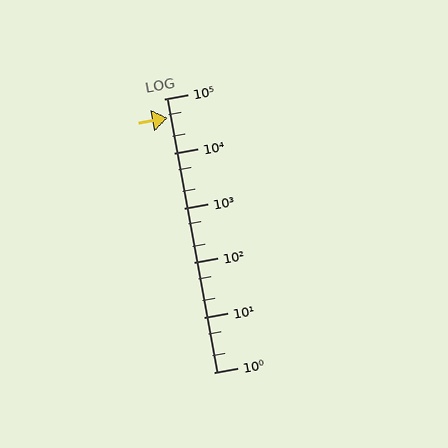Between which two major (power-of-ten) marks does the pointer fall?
The pointer is between 10000 and 100000.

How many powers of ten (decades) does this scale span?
The scale spans 5 decades, from 1 to 100000.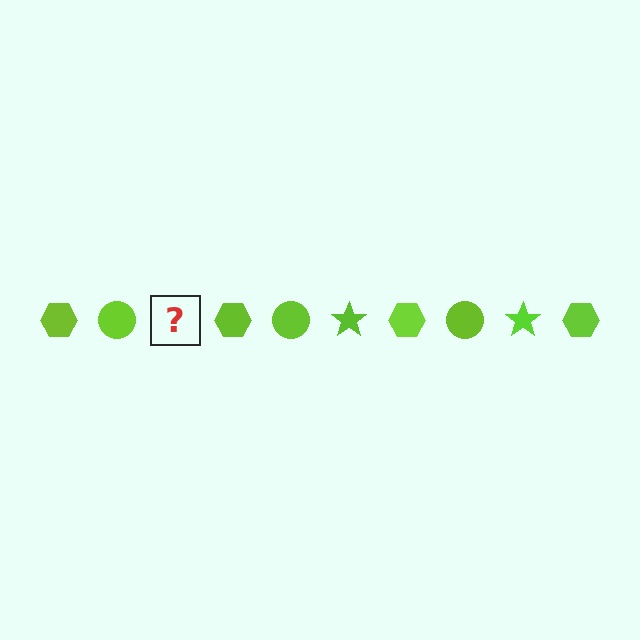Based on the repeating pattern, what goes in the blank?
The blank should be a lime star.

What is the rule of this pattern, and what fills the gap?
The rule is that the pattern cycles through hexagon, circle, star shapes in lime. The gap should be filled with a lime star.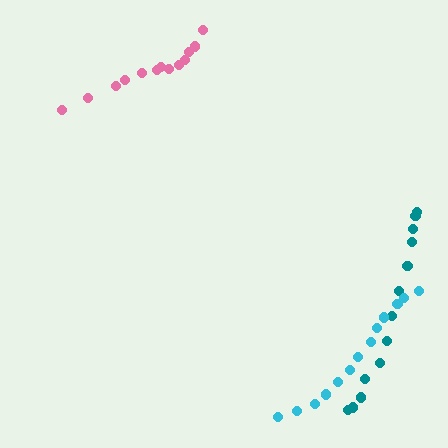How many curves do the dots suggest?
There are 3 distinct paths.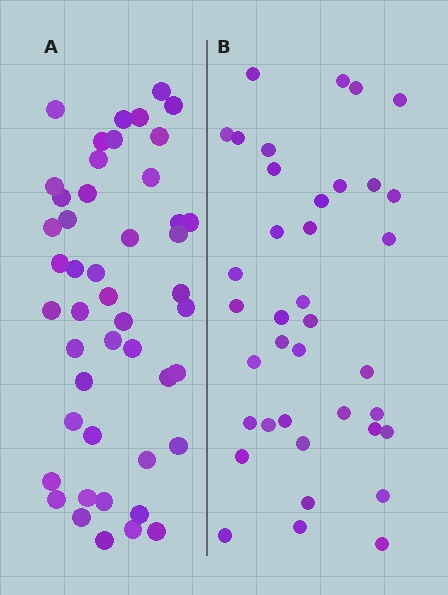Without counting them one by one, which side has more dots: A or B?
Region A (the left region) has more dots.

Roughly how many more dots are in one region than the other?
Region A has roughly 8 or so more dots than region B.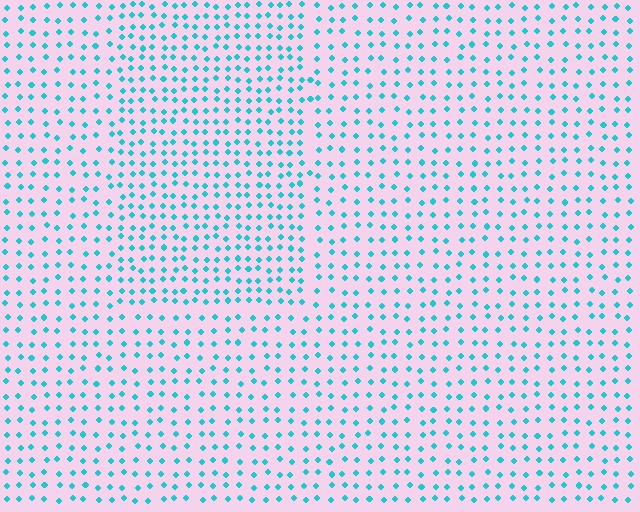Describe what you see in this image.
The image contains small cyan elements arranged at two different densities. A rectangle-shaped region is visible where the elements are more densely packed than the surrounding area.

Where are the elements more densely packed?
The elements are more densely packed inside the rectangle boundary.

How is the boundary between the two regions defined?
The boundary is defined by a change in element density (approximately 1.5x ratio). All elements are the same color, size, and shape.